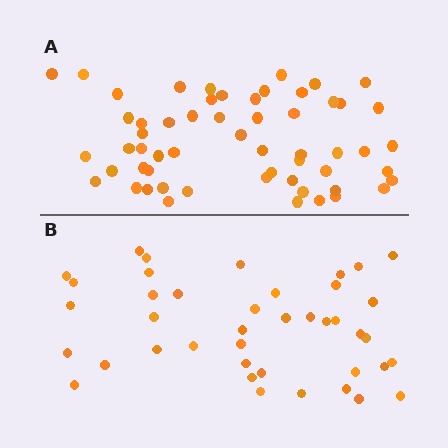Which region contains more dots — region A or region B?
Region A (the top region) has more dots.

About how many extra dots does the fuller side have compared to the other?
Region A has approximately 15 more dots than region B.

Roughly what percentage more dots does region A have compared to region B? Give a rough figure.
About 40% more.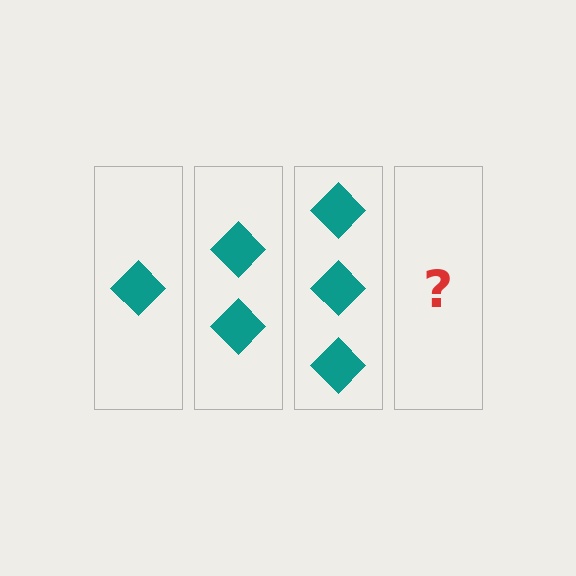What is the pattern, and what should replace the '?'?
The pattern is that each step adds one more diamond. The '?' should be 4 diamonds.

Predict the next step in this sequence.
The next step is 4 diamonds.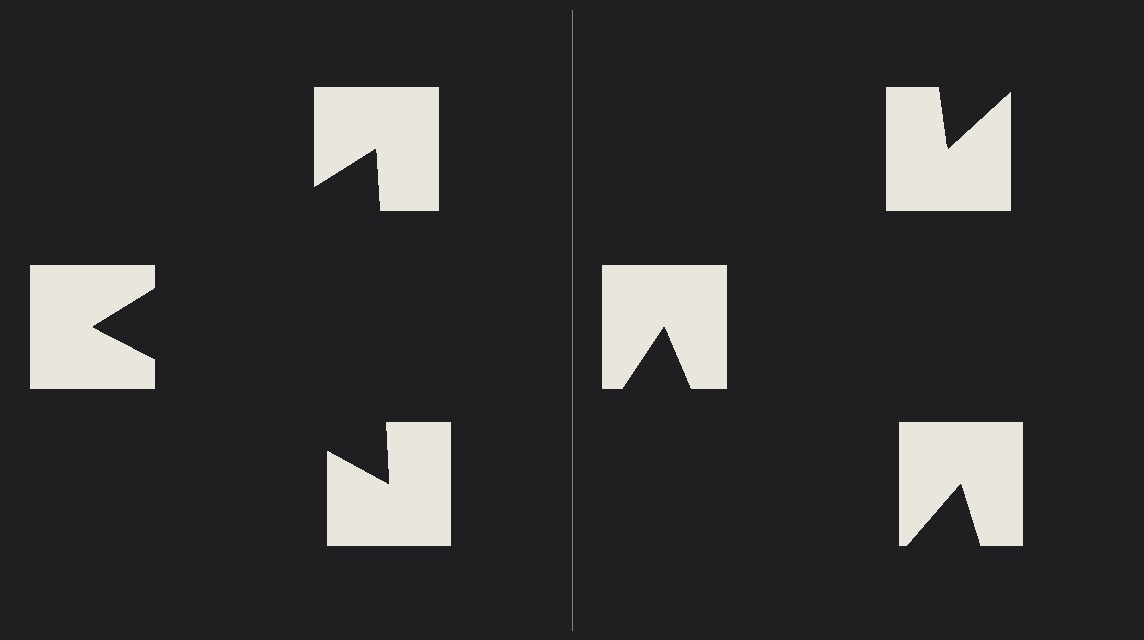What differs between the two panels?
The notched squares are positioned identically on both sides; only the wedge orientations differ. On the left they align to a triangle; on the right they are misaligned.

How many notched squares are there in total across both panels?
6 — 3 on each side.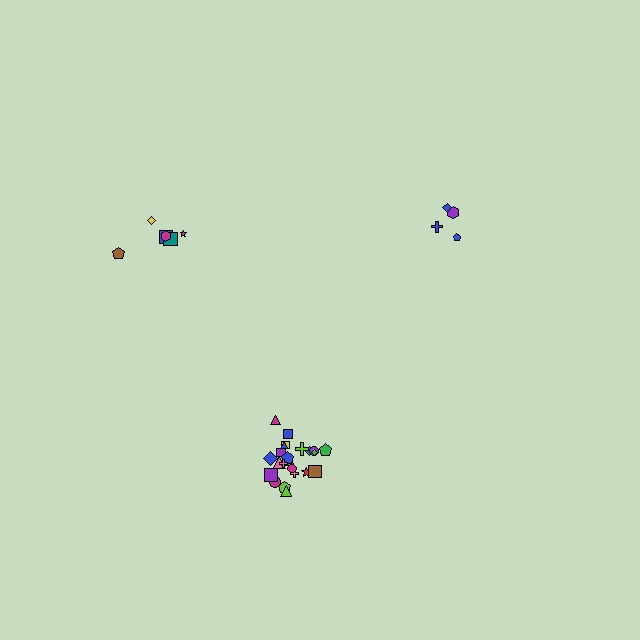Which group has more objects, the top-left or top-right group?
The top-left group.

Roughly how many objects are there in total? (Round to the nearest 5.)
Roughly 35 objects in total.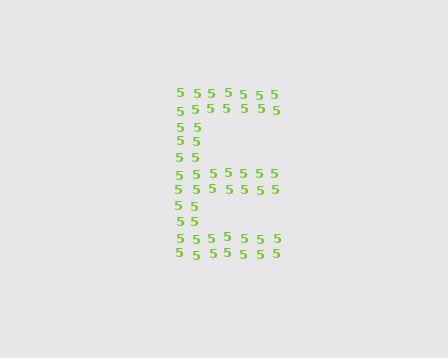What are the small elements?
The small elements are digit 5's.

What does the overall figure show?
The overall figure shows the letter E.